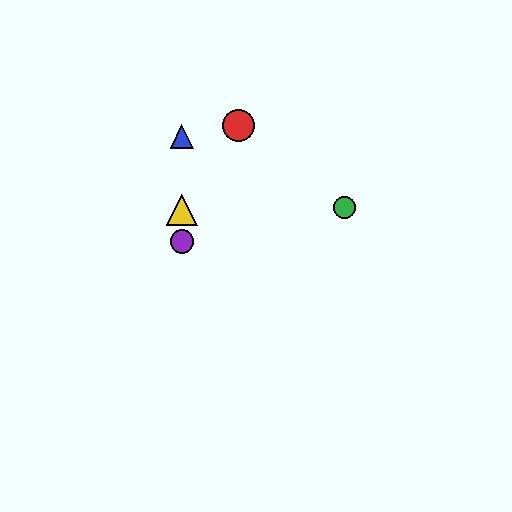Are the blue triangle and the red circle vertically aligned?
No, the blue triangle is at x≈182 and the red circle is at x≈239.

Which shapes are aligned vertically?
The blue triangle, the yellow triangle, the purple circle are aligned vertically.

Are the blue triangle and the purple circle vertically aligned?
Yes, both are at x≈182.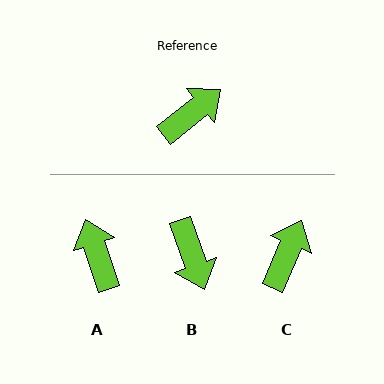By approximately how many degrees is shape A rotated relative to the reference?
Approximately 69 degrees counter-clockwise.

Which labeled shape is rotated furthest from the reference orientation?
B, about 110 degrees away.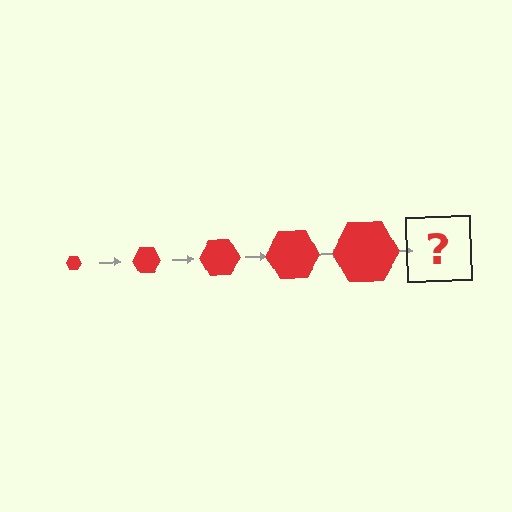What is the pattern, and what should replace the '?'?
The pattern is that the hexagon gets progressively larger each step. The '?' should be a red hexagon, larger than the previous one.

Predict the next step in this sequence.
The next step is a red hexagon, larger than the previous one.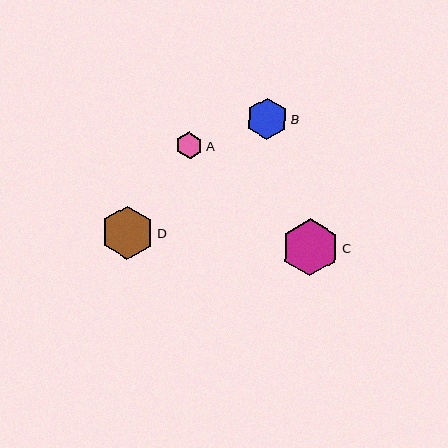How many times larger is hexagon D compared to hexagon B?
Hexagon D is approximately 1.3 times the size of hexagon B.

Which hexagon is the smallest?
Hexagon A is the smallest with a size of approximately 27 pixels.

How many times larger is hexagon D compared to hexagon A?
Hexagon D is approximately 2.0 times the size of hexagon A.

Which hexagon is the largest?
Hexagon C is the largest with a size of approximately 57 pixels.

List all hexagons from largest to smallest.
From largest to smallest: C, D, B, A.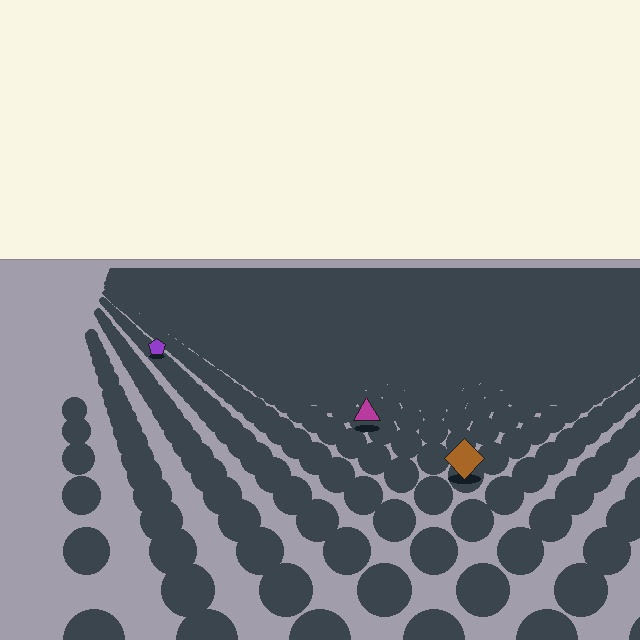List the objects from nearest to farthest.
From nearest to farthest: the brown diamond, the magenta triangle, the purple pentagon.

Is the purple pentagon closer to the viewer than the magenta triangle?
No. The magenta triangle is closer — you can tell from the texture gradient: the ground texture is coarser near it.